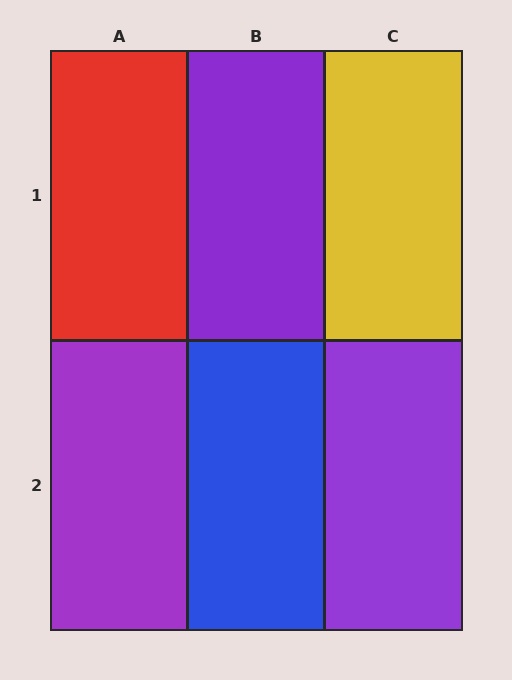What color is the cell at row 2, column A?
Purple.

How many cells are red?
1 cell is red.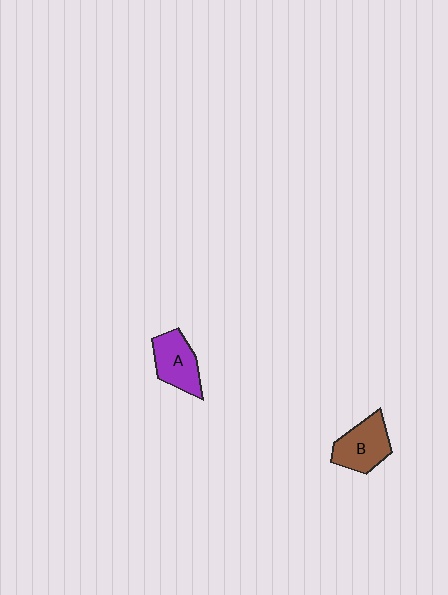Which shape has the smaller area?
Shape A (purple).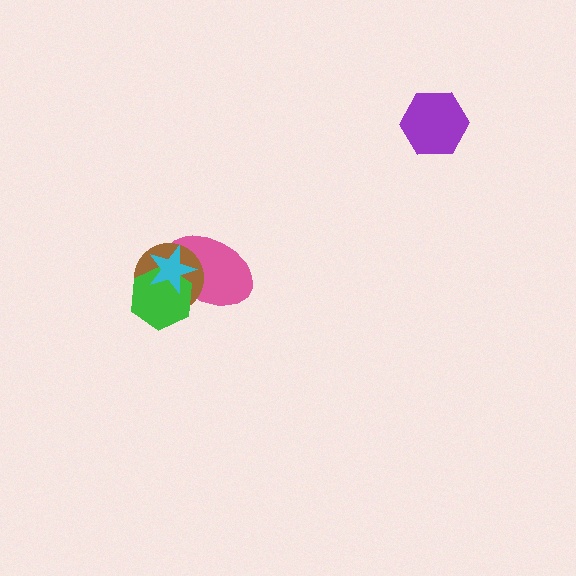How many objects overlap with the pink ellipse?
3 objects overlap with the pink ellipse.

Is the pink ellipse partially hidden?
Yes, it is partially covered by another shape.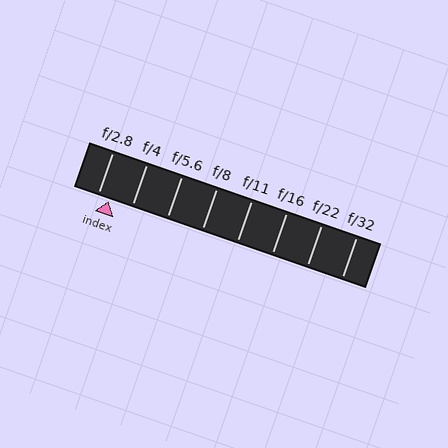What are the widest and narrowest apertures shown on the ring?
The widest aperture shown is f/2.8 and the narrowest is f/32.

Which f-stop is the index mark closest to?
The index mark is closest to f/2.8.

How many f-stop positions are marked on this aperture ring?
There are 8 f-stop positions marked.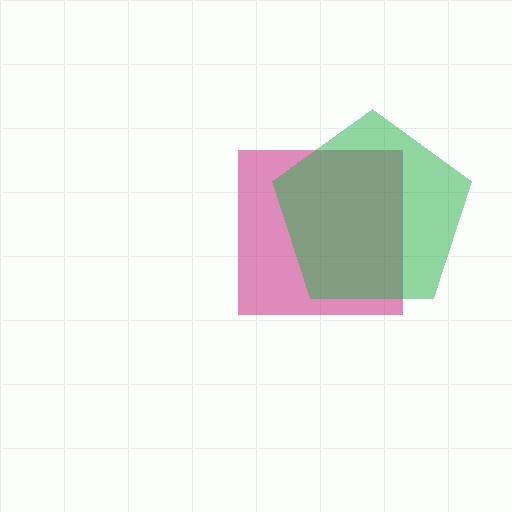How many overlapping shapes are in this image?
There are 2 overlapping shapes in the image.